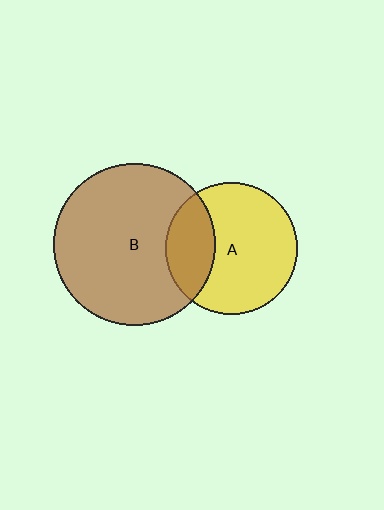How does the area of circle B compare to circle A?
Approximately 1.5 times.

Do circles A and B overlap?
Yes.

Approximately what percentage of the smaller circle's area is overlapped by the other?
Approximately 30%.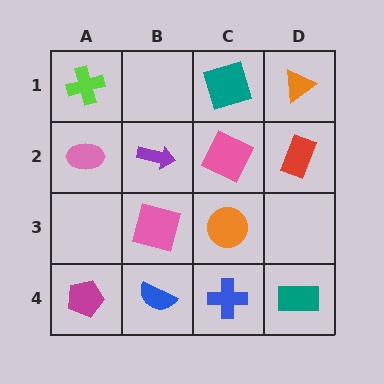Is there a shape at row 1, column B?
No, that cell is empty.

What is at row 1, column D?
An orange triangle.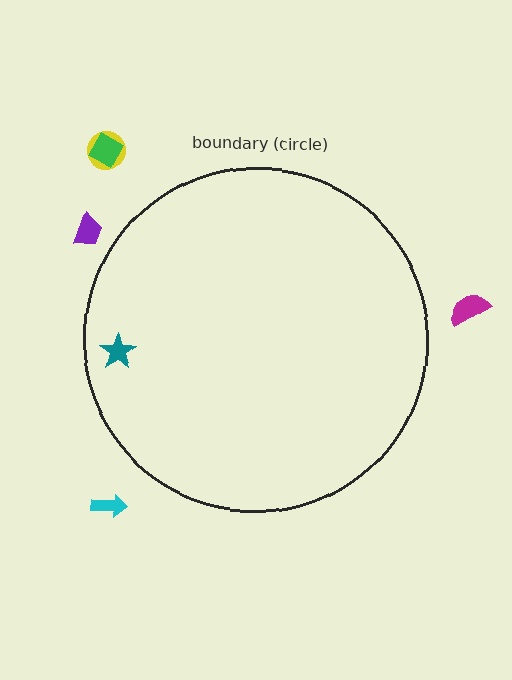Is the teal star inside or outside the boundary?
Inside.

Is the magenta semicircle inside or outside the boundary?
Outside.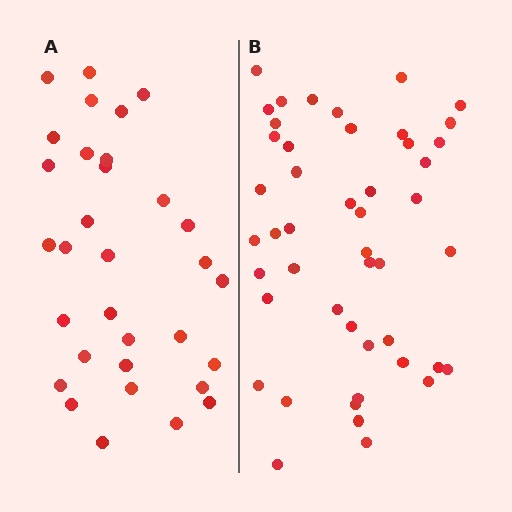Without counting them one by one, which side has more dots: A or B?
Region B (the right region) has more dots.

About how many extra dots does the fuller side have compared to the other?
Region B has approximately 15 more dots than region A.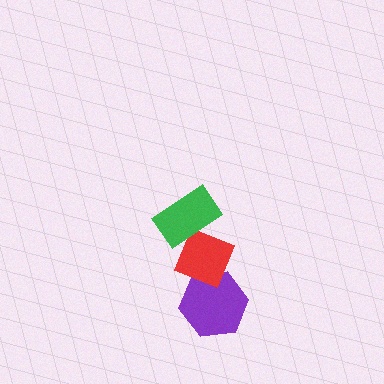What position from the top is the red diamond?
The red diamond is 2nd from the top.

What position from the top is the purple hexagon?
The purple hexagon is 3rd from the top.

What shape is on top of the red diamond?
The green rectangle is on top of the red diamond.